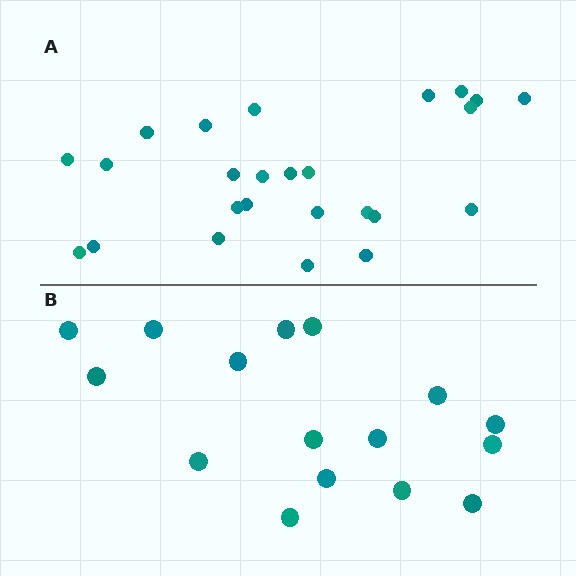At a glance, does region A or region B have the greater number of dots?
Region A (the top region) has more dots.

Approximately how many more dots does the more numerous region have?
Region A has roughly 8 or so more dots than region B.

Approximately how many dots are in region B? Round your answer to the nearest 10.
About 20 dots. (The exact count is 16, which rounds to 20.)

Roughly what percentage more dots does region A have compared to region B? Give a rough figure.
About 55% more.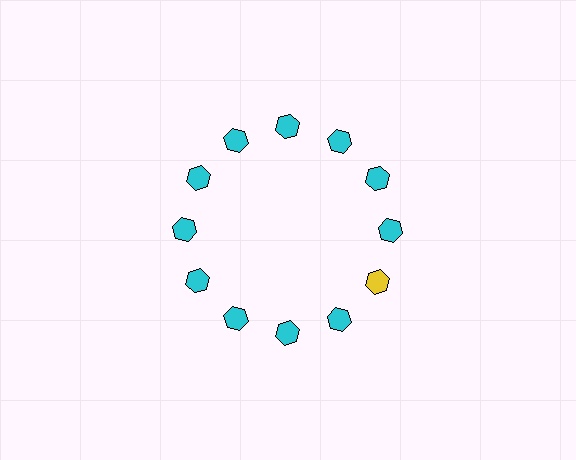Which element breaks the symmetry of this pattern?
The yellow hexagon at roughly the 4 o'clock position breaks the symmetry. All other shapes are cyan hexagons.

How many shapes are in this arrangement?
There are 12 shapes arranged in a ring pattern.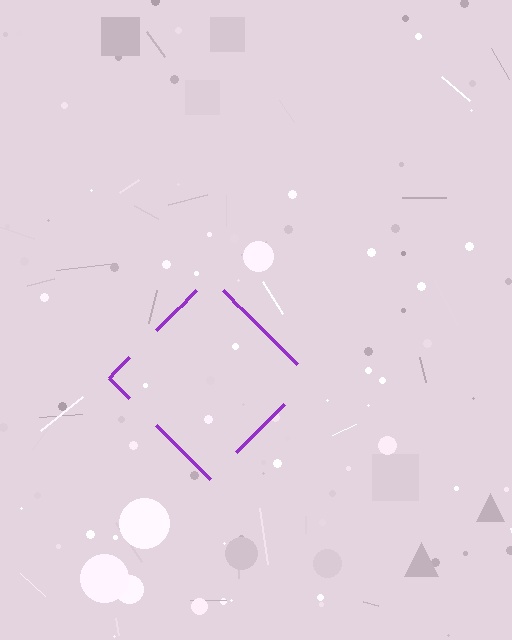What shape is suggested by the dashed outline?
The dashed outline suggests a diamond.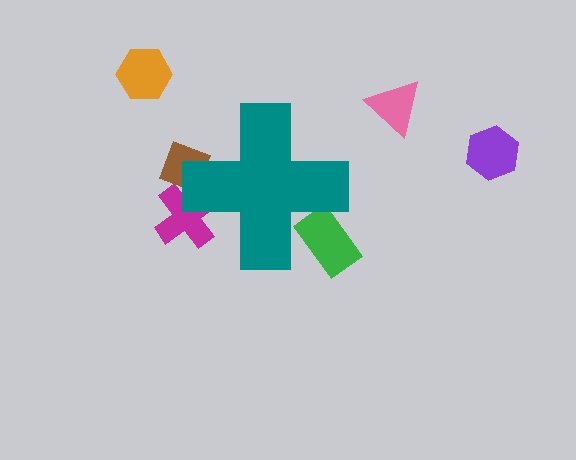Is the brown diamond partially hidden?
Yes, the brown diamond is partially hidden behind the teal cross.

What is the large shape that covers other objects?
A teal cross.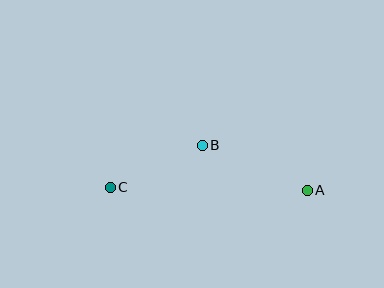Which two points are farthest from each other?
Points A and C are farthest from each other.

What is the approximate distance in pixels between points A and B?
The distance between A and B is approximately 114 pixels.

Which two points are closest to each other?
Points B and C are closest to each other.